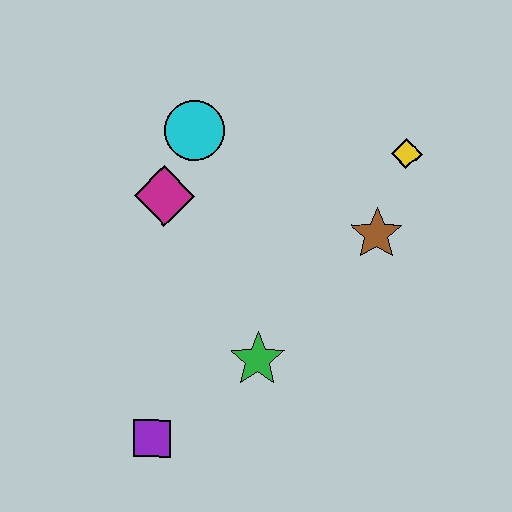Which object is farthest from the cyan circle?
The purple square is farthest from the cyan circle.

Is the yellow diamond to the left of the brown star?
No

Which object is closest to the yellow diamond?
The brown star is closest to the yellow diamond.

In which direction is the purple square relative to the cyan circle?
The purple square is below the cyan circle.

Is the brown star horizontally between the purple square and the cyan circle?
No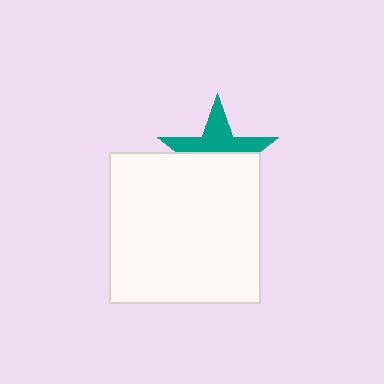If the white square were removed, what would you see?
You would see the complete teal star.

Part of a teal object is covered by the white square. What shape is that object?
It is a star.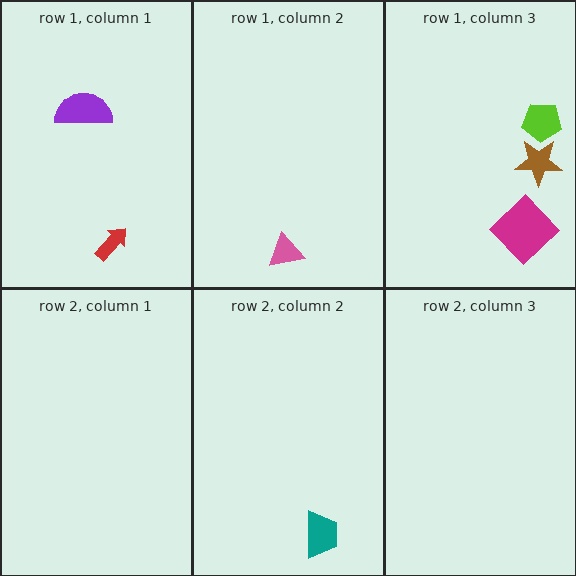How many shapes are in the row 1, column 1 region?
2.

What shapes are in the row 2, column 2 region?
The teal trapezoid.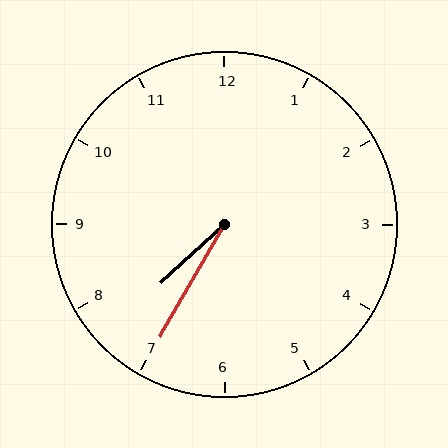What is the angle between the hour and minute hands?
Approximately 18 degrees.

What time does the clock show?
7:35.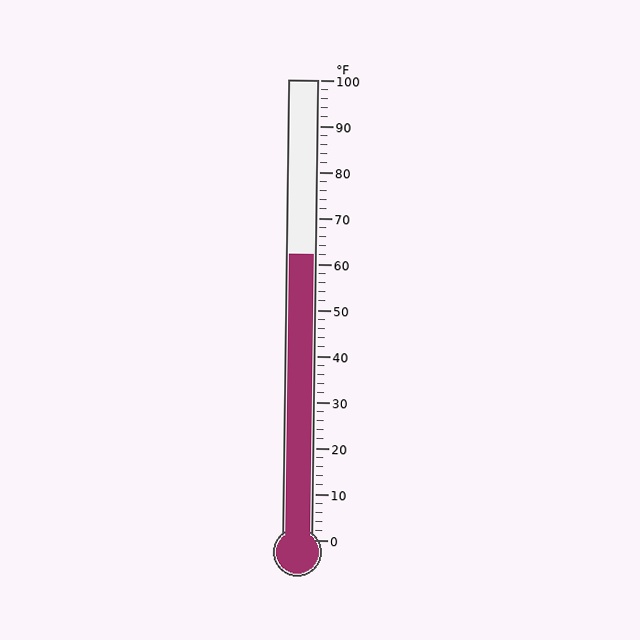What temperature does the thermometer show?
The thermometer shows approximately 62°F.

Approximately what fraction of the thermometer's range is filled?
The thermometer is filled to approximately 60% of its range.